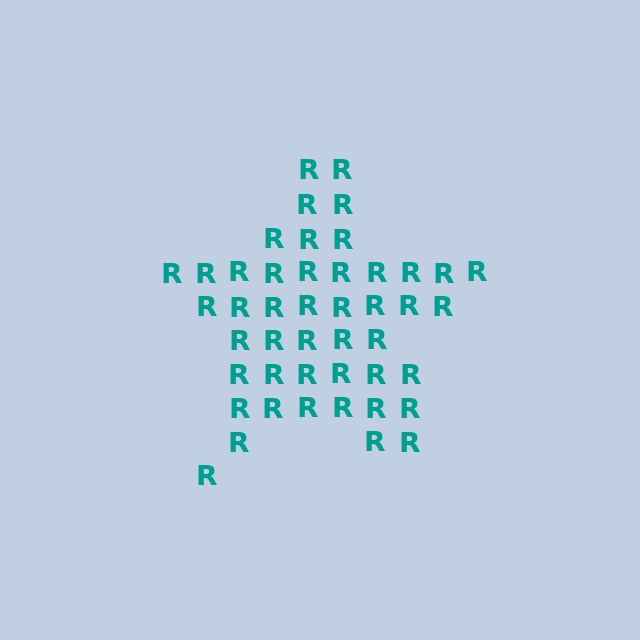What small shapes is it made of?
It is made of small letter R's.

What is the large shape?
The large shape is a star.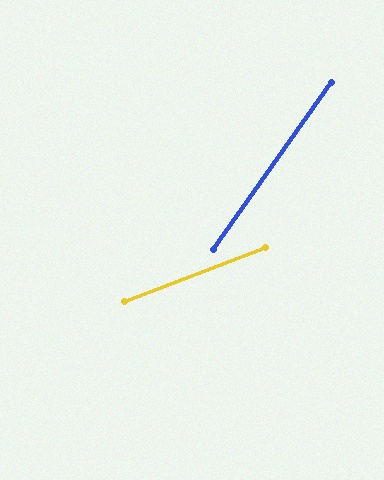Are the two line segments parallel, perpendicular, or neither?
Neither parallel nor perpendicular — they differ by about 34°.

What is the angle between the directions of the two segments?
Approximately 34 degrees.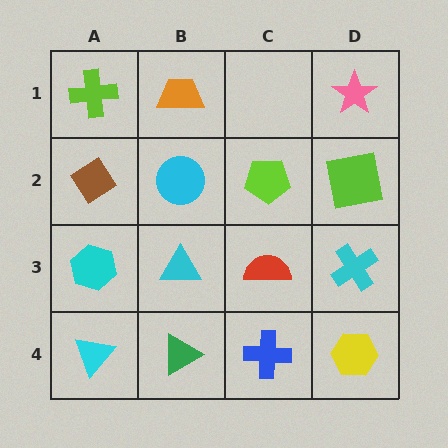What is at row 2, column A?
A brown diamond.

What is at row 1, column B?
An orange trapezoid.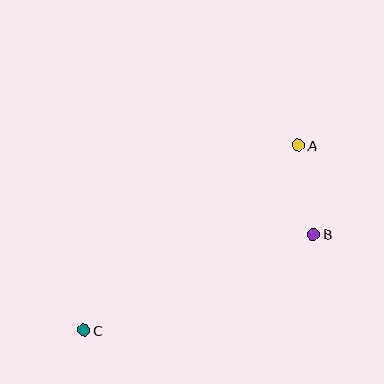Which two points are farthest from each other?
Points A and C are farthest from each other.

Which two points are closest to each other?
Points A and B are closest to each other.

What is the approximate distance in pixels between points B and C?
The distance between B and C is approximately 248 pixels.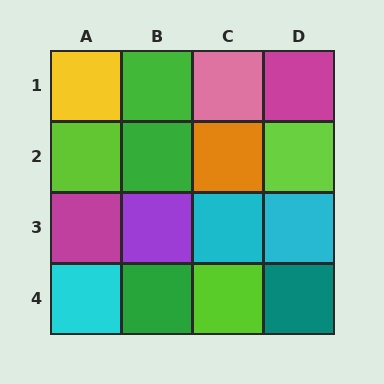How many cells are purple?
1 cell is purple.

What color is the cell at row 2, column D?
Lime.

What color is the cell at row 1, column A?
Yellow.